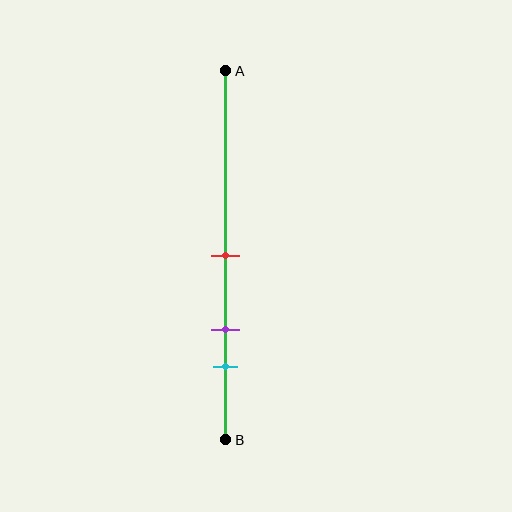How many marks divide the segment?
There are 3 marks dividing the segment.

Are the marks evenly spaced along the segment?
Yes, the marks are approximately evenly spaced.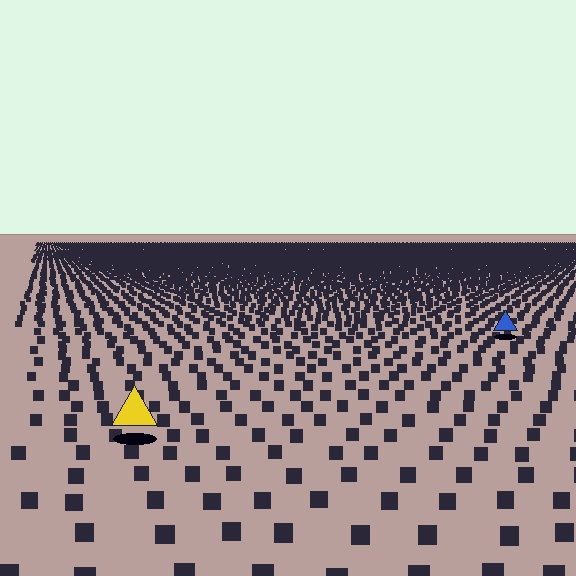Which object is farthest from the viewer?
The blue triangle is farthest from the viewer. It appears smaller and the ground texture around it is denser.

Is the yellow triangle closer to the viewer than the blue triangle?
Yes. The yellow triangle is closer — you can tell from the texture gradient: the ground texture is coarser near it.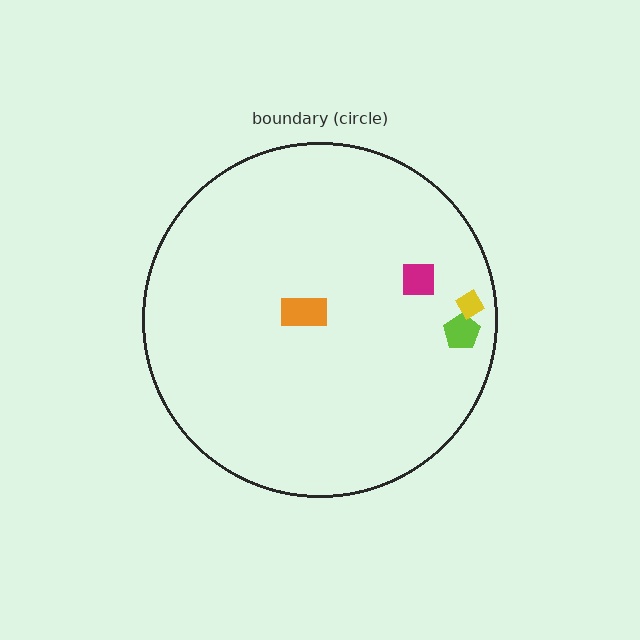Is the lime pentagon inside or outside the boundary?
Inside.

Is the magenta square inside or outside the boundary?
Inside.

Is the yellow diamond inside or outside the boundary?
Inside.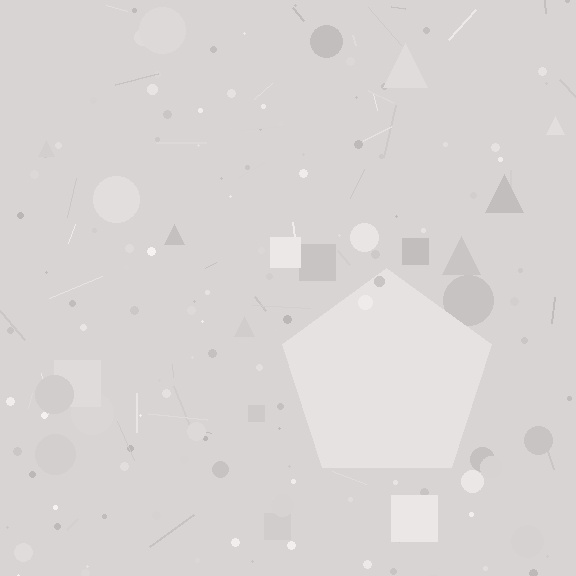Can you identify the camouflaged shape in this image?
The camouflaged shape is a pentagon.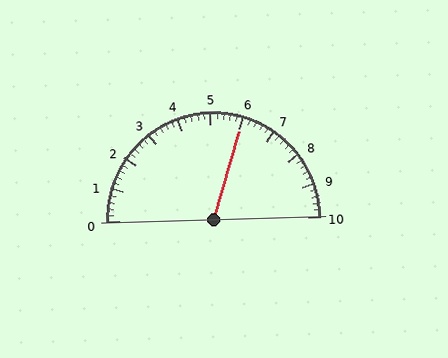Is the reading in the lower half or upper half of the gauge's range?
The reading is in the upper half of the range (0 to 10).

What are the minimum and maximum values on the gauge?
The gauge ranges from 0 to 10.